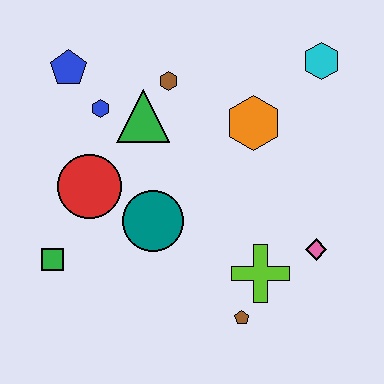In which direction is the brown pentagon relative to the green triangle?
The brown pentagon is below the green triangle.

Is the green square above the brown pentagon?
Yes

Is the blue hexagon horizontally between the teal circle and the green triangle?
No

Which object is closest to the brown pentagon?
The lime cross is closest to the brown pentagon.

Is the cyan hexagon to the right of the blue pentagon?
Yes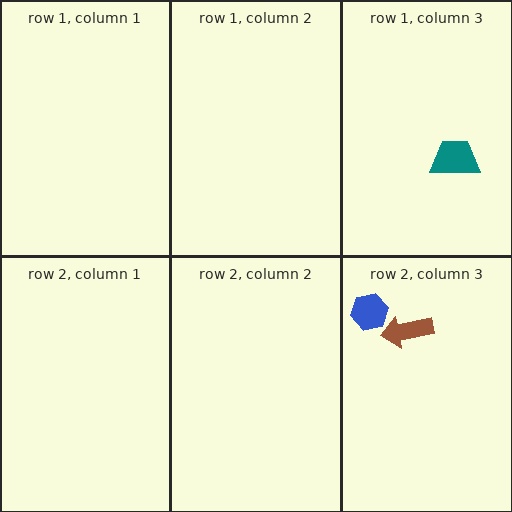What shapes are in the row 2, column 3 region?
The blue hexagon, the brown arrow.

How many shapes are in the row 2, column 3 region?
2.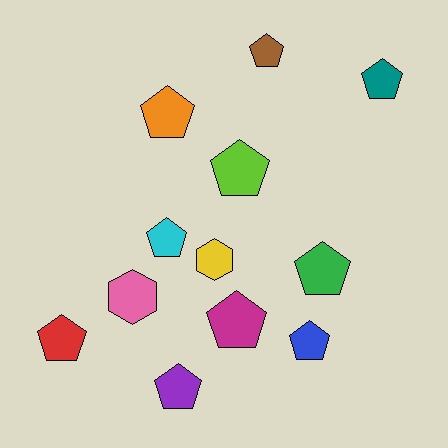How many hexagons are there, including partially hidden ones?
There are 2 hexagons.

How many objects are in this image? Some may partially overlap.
There are 12 objects.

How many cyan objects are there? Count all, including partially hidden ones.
There is 1 cyan object.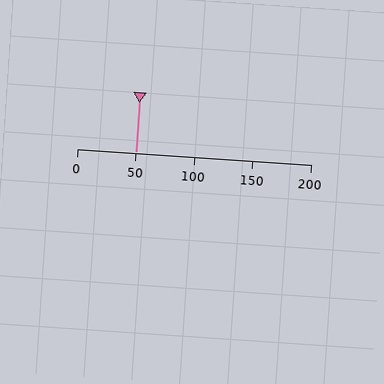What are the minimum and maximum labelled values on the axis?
The axis runs from 0 to 200.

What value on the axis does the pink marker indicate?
The marker indicates approximately 50.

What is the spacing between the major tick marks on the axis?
The major ticks are spaced 50 apart.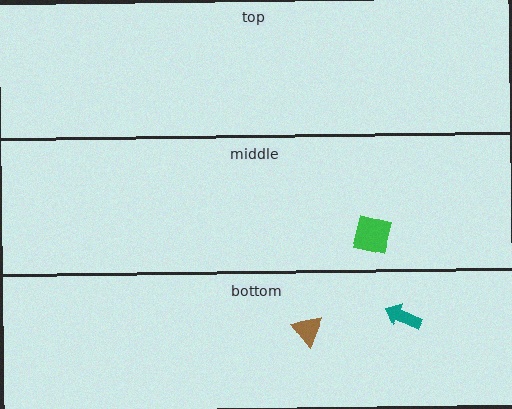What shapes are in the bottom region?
The teal arrow, the brown triangle.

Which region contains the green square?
The middle region.